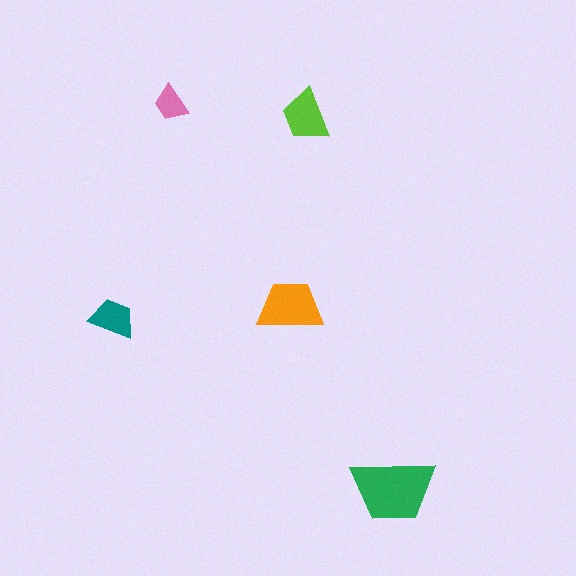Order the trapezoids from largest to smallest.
the green one, the orange one, the lime one, the teal one, the pink one.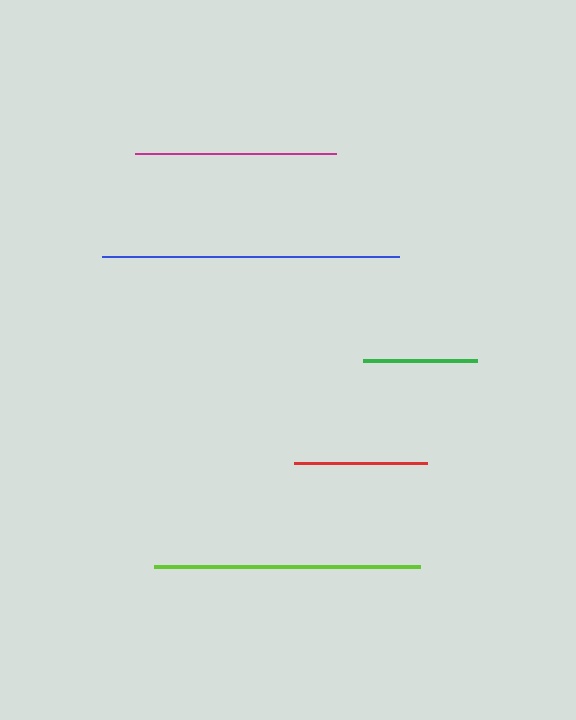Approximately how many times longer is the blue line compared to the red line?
The blue line is approximately 2.2 times the length of the red line.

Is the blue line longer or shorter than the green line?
The blue line is longer than the green line.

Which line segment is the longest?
The blue line is the longest at approximately 297 pixels.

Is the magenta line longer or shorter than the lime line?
The lime line is longer than the magenta line.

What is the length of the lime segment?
The lime segment is approximately 266 pixels long.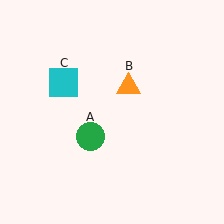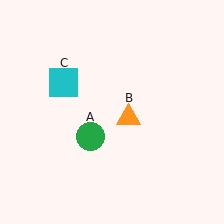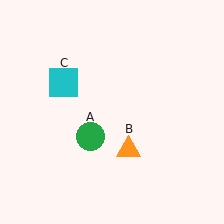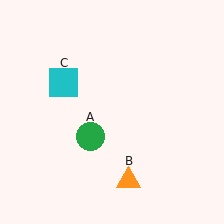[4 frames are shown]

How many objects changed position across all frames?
1 object changed position: orange triangle (object B).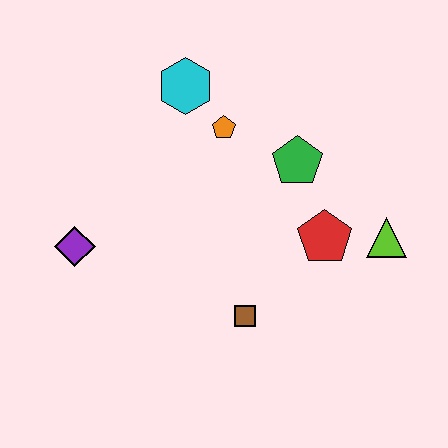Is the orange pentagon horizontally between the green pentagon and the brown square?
No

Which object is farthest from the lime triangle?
The purple diamond is farthest from the lime triangle.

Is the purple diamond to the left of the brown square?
Yes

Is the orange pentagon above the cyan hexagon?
No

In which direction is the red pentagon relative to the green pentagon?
The red pentagon is below the green pentagon.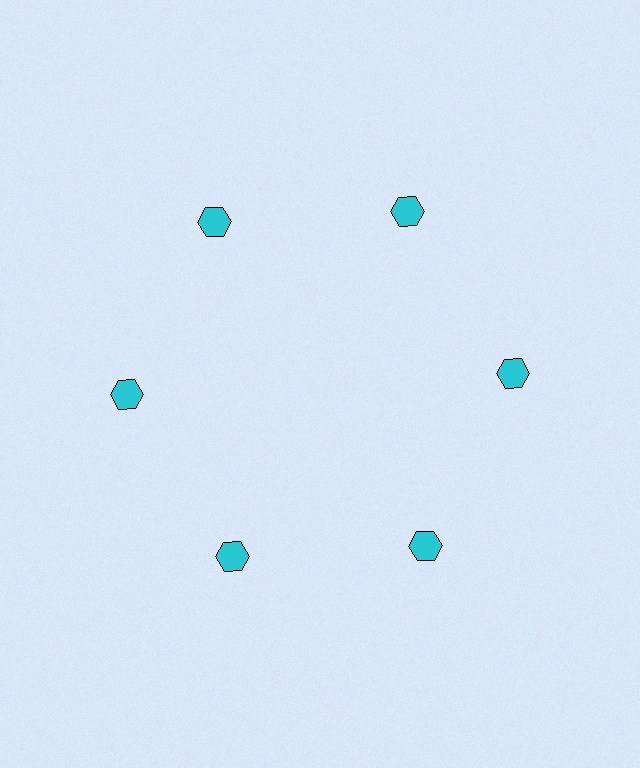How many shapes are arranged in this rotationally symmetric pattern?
There are 6 shapes, arranged in 6 groups of 1.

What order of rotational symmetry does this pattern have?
This pattern has 6-fold rotational symmetry.